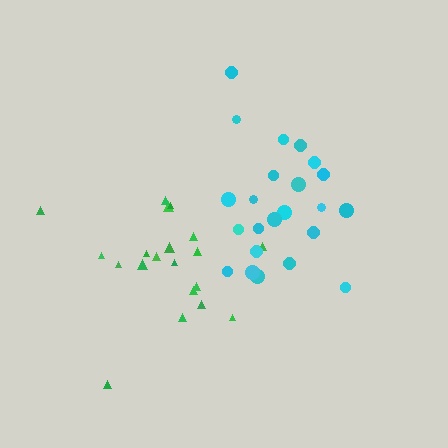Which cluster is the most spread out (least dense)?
Cyan.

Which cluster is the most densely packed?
Green.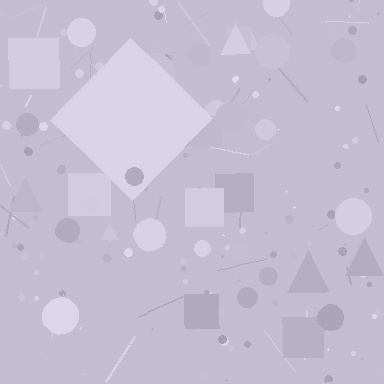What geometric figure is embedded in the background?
A diamond is embedded in the background.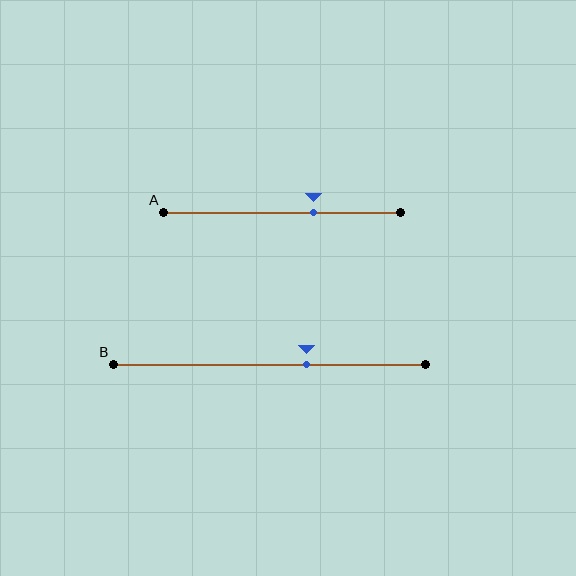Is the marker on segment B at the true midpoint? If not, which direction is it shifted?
No, the marker on segment B is shifted to the right by about 12% of the segment length.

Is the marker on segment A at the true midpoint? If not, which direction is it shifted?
No, the marker on segment A is shifted to the right by about 13% of the segment length.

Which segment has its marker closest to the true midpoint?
Segment B has its marker closest to the true midpoint.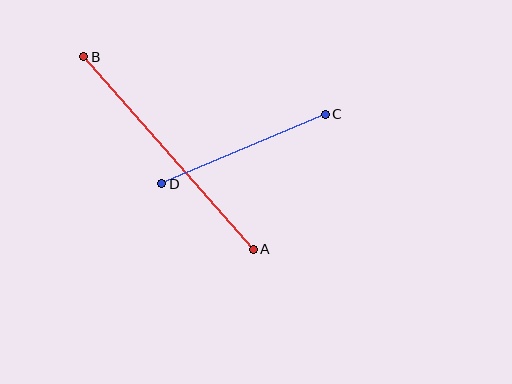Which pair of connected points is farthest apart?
Points A and B are farthest apart.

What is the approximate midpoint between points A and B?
The midpoint is at approximately (168, 153) pixels.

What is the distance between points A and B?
The distance is approximately 256 pixels.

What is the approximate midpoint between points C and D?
The midpoint is at approximately (244, 149) pixels.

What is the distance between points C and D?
The distance is approximately 178 pixels.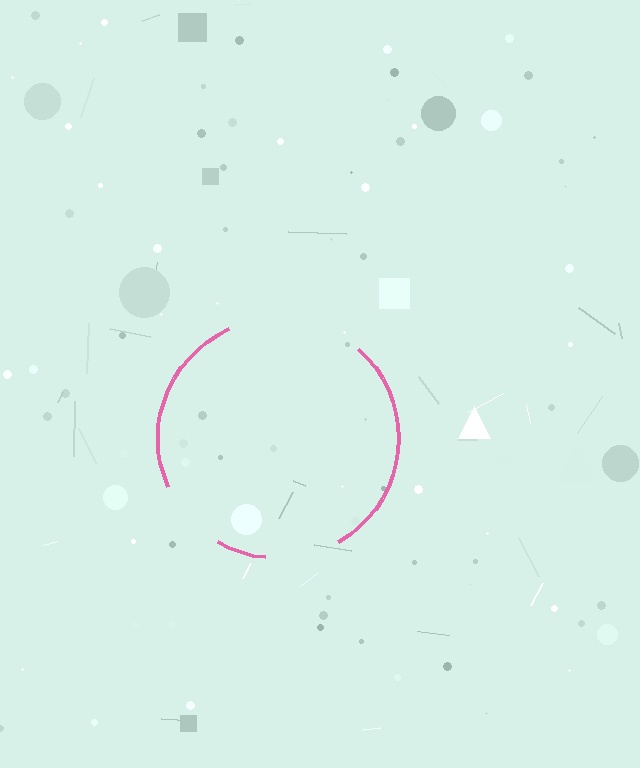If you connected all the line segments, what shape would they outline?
They would outline a circle.